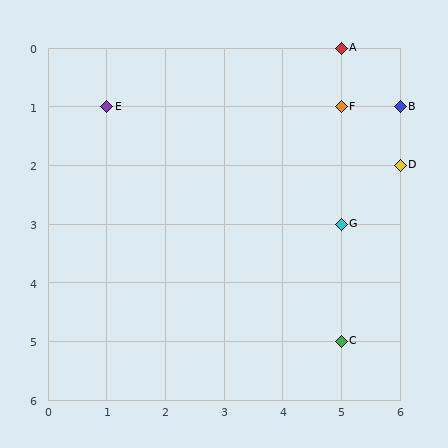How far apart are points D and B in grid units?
Points D and B are 1 row apart.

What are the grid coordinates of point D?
Point D is at grid coordinates (6, 2).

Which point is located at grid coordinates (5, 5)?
Point C is at (5, 5).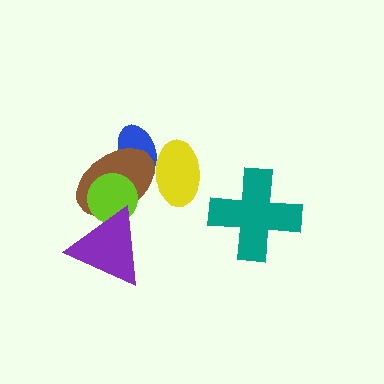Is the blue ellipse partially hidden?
Yes, it is partially covered by another shape.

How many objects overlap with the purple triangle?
2 objects overlap with the purple triangle.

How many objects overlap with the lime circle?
2 objects overlap with the lime circle.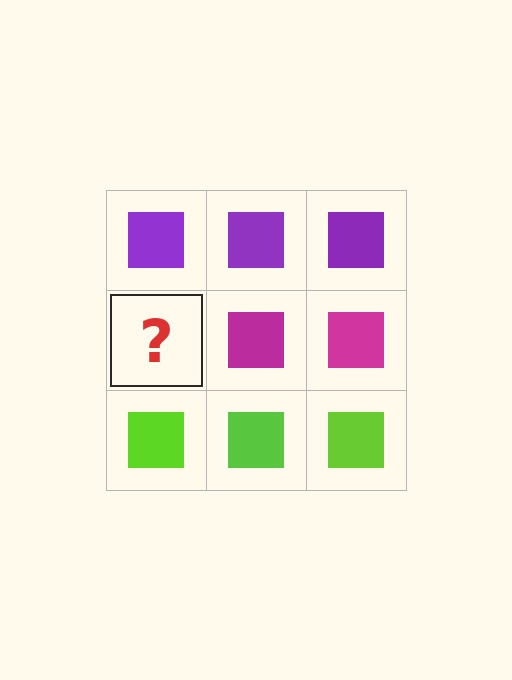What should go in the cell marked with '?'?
The missing cell should contain a magenta square.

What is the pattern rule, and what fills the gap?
The rule is that each row has a consistent color. The gap should be filled with a magenta square.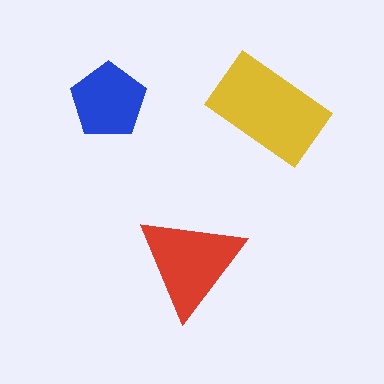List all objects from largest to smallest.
The yellow rectangle, the red triangle, the blue pentagon.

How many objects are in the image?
There are 3 objects in the image.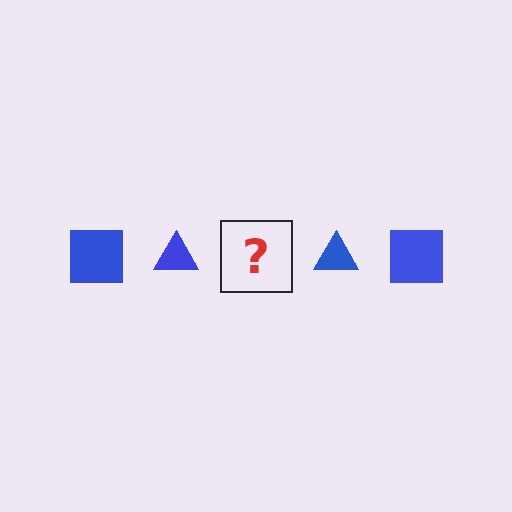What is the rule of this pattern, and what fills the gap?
The rule is that the pattern cycles through square, triangle shapes in blue. The gap should be filled with a blue square.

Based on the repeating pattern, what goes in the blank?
The blank should be a blue square.